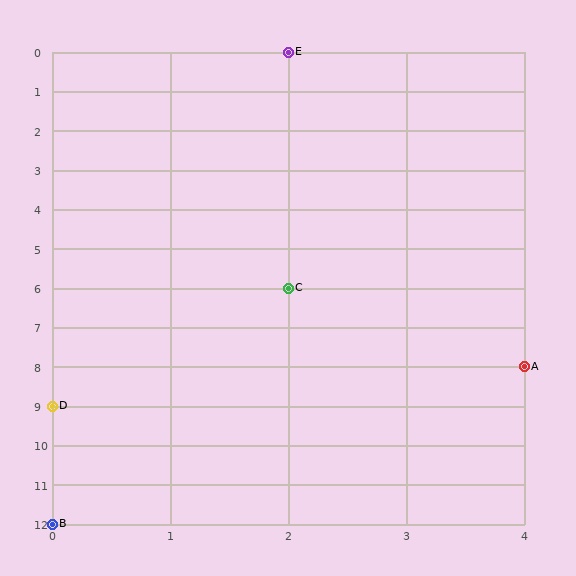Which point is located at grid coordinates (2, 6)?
Point C is at (2, 6).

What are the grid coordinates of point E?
Point E is at grid coordinates (2, 0).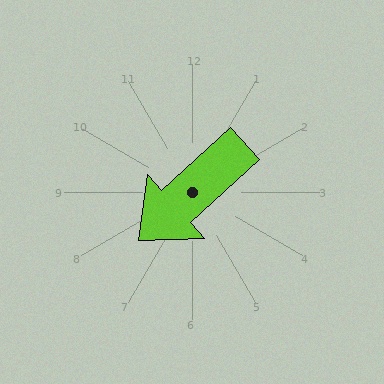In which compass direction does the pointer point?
Southwest.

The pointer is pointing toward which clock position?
Roughly 8 o'clock.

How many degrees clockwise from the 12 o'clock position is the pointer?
Approximately 228 degrees.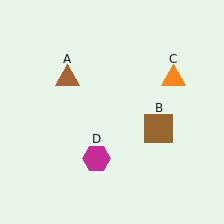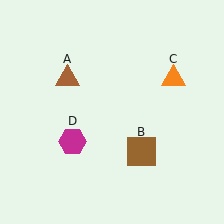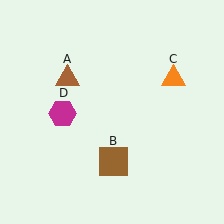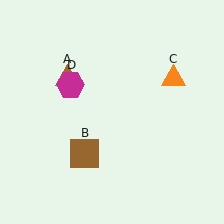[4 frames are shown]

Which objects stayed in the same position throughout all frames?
Brown triangle (object A) and orange triangle (object C) remained stationary.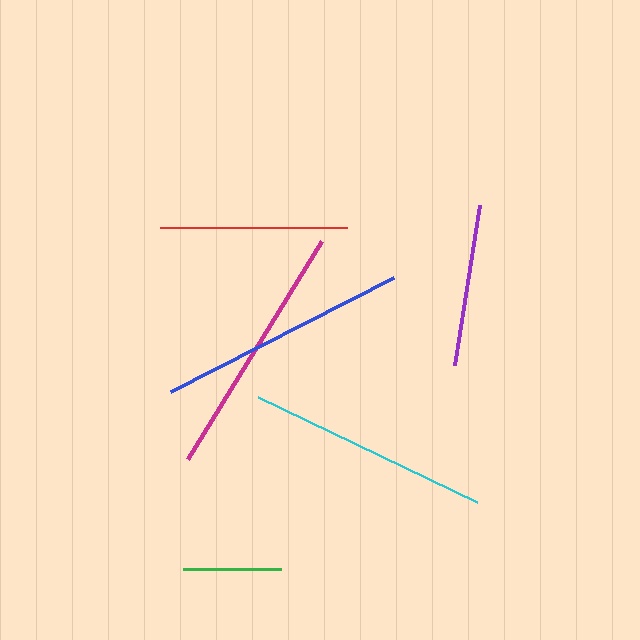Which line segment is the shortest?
The green line is the shortest at approximately 99 pixels.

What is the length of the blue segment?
The blue segment is approximately 250 pixels long.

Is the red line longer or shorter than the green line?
The red line is longer than the green line.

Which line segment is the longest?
The magenta line is the longest at approximately 255 pixels.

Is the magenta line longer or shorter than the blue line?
The magenta line is longer than the blue line.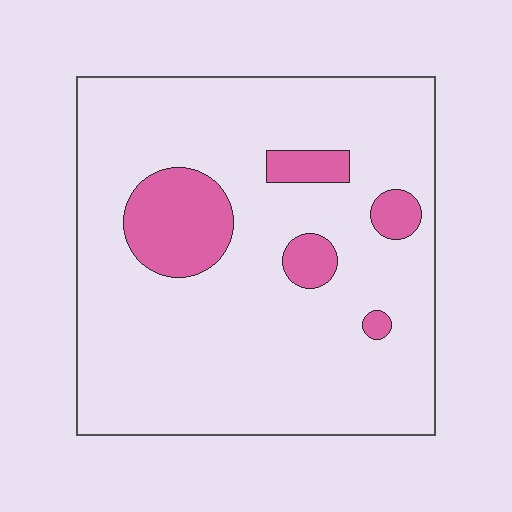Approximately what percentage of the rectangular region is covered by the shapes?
Approximately 15%.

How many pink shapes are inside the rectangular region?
5.